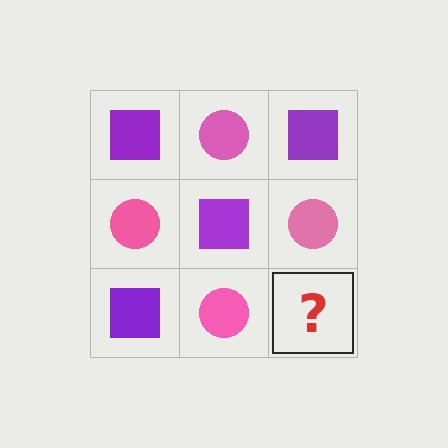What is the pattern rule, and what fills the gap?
The rule is that it alternates purple square and pink circle in a checkerboard pattern. The gap should be filled with a purple square.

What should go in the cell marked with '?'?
The missing cell should contain a purple square.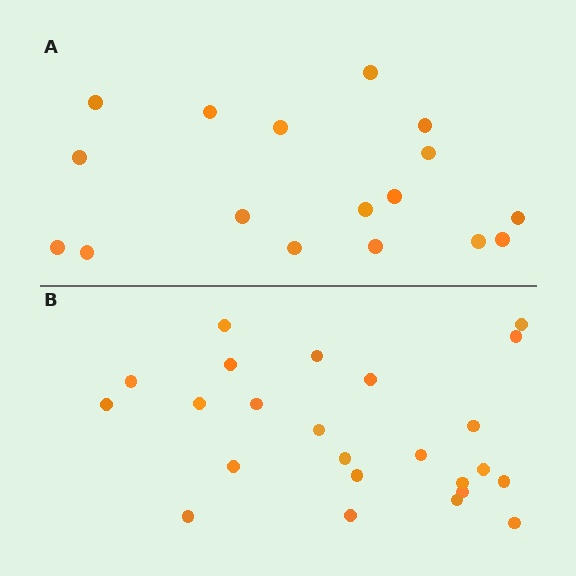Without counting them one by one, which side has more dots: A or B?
Region B (the bottom region) has more dots.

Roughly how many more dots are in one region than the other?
Region B has roughly 8 or so more dots than region A.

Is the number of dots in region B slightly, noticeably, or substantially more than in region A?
Region B has noticeably more, but not dramatically so. The ratio is roughly 1.4 to 1.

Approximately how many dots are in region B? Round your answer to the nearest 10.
About 20 dots. (The exact count is 24, which rounds to 20.)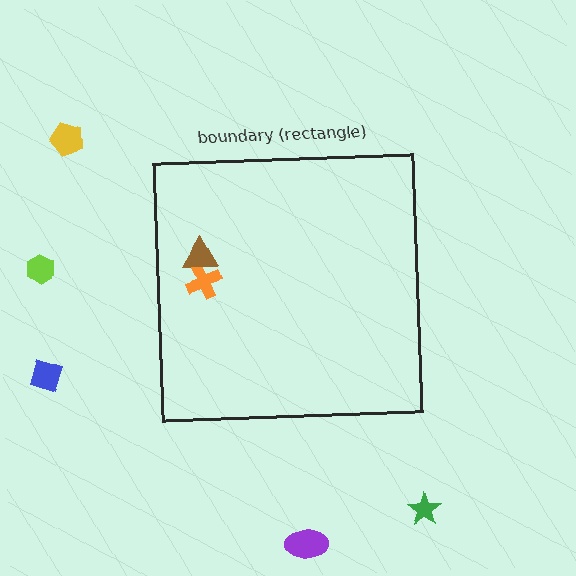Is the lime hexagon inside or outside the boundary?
Outside.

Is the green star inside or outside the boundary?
Outside.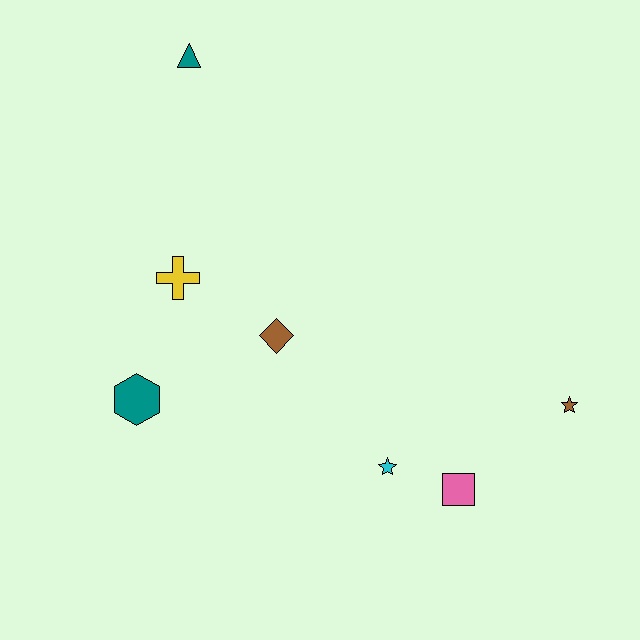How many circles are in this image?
There are no circles.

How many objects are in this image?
There are 7 objects.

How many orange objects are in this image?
There are no orange objects.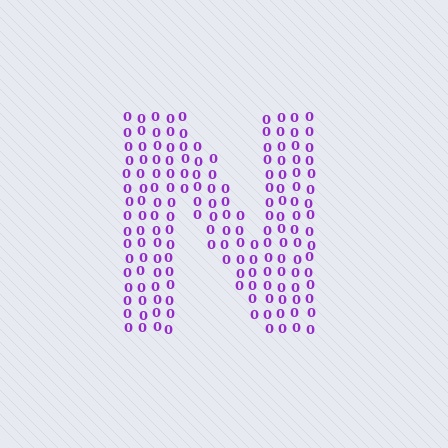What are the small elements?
The small elements are digit 0's.